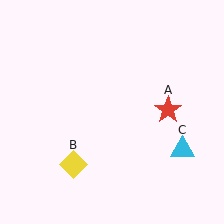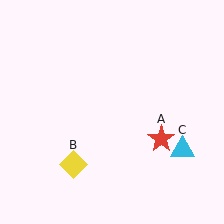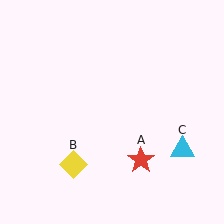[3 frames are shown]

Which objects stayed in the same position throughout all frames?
Yellow diamond (object B) and cyan triangle (object C) remained stationary.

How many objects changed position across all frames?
1 object changed position: red star (object A).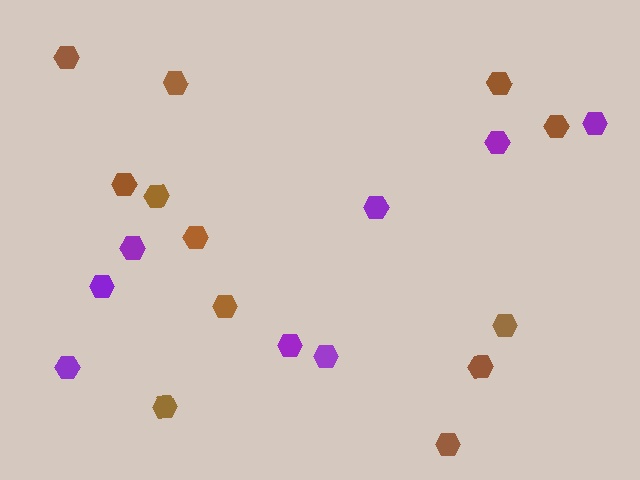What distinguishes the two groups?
There are 2 groups: one group of brown hexagons (12) and one group of purple hexagons (8).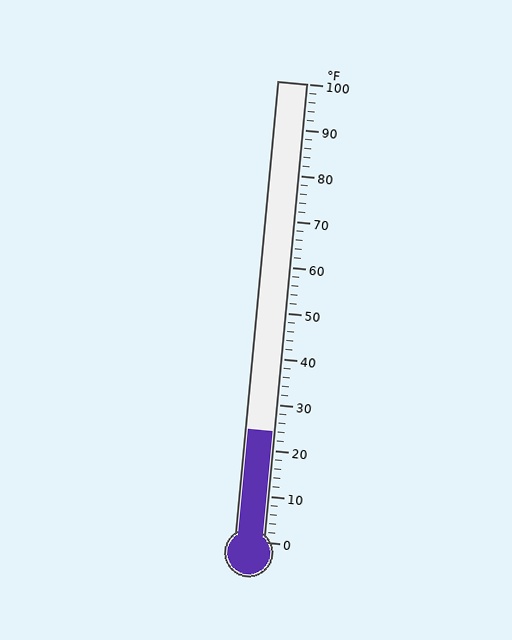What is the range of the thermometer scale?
The thermometer scale ranges from 0°F to 100°F.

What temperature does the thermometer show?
The thermometer shows approximately 24°F.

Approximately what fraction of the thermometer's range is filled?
The thermometer is filled to approximately 25% of its range.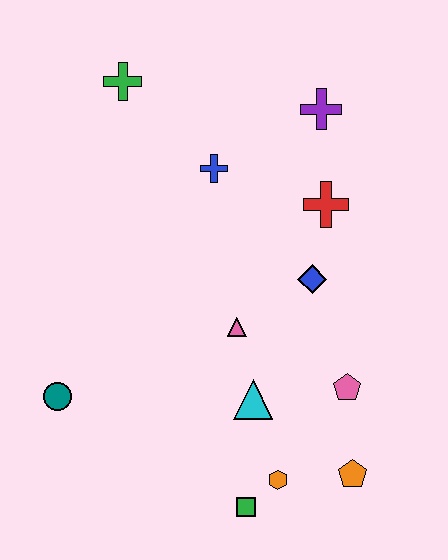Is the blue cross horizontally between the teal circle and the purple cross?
Yes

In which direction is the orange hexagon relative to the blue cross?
The orange hexagon is below the blue cross.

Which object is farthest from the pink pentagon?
The green cross is farthest from the pink pentagon.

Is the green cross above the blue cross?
Yes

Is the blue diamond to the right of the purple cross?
No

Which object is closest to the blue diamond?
The red cross is closest to the blue diamond.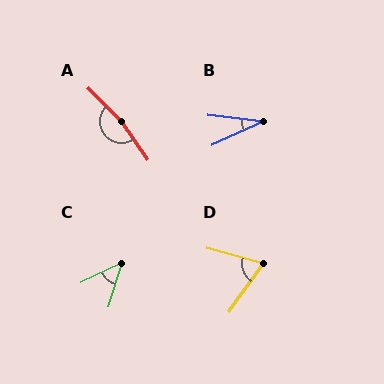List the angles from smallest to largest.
B (32°), C (47°), D (70°), A (169°).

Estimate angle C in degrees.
Approximately 47 degrees.